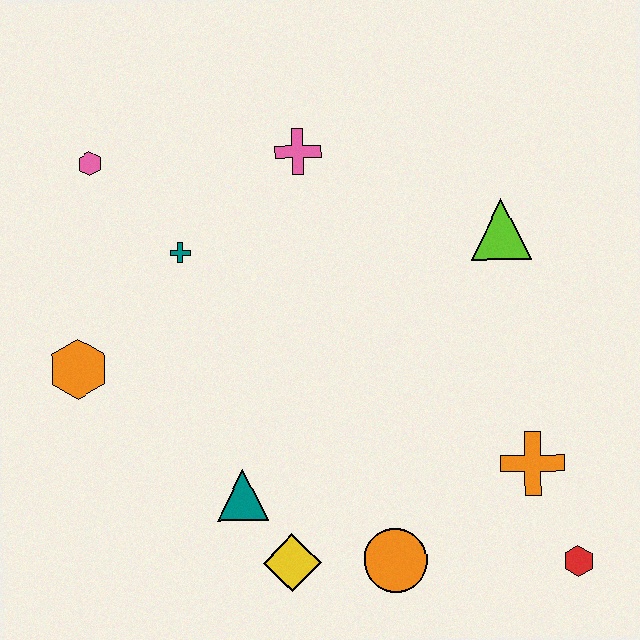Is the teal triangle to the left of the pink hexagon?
No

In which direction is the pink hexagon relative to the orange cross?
The pink hexagon is to the left of the orange cross.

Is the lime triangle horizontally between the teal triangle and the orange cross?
Yes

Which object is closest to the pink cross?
The teal cross is closest to the pink cross.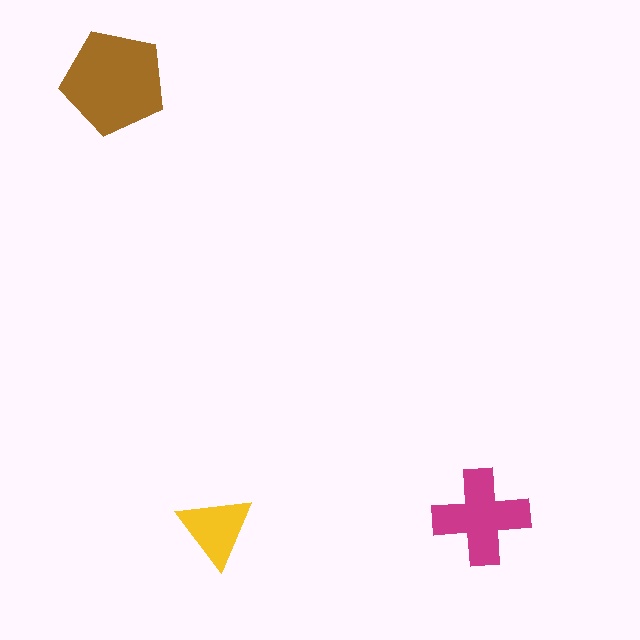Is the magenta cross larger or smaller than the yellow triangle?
Larger.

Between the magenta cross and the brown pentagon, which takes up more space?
The brown pentagon.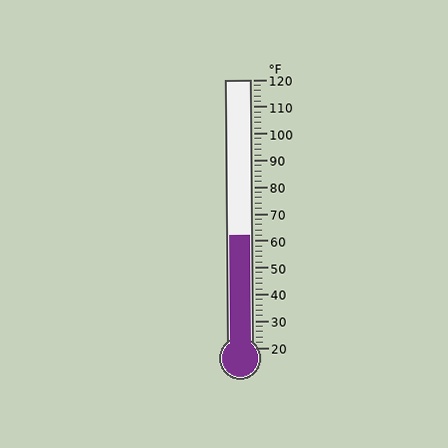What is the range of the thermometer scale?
The thermometer scale ranges from 20°F to 120°F.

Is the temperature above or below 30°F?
The temperature is above 30°F.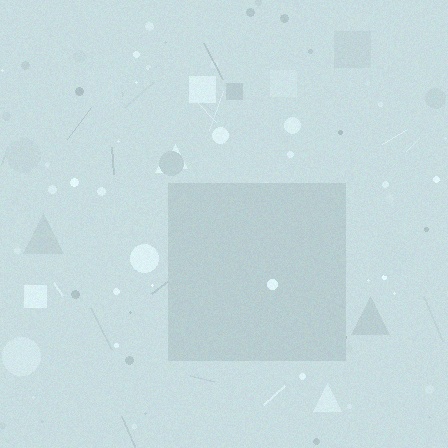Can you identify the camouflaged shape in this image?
The camouflaged shape is a square.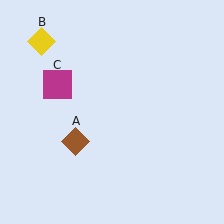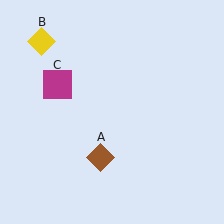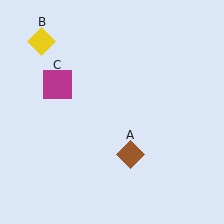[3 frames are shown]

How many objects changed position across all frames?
1 object changed position: brown diamond (object A).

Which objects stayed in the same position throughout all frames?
Yellow diamond (object B) and magenta square (object C) remained stationary.